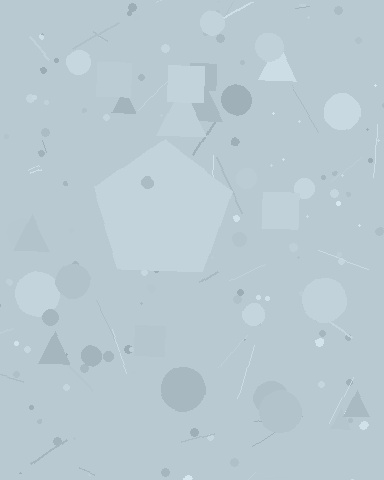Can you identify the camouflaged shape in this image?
The camouflaged shape is a pentagon.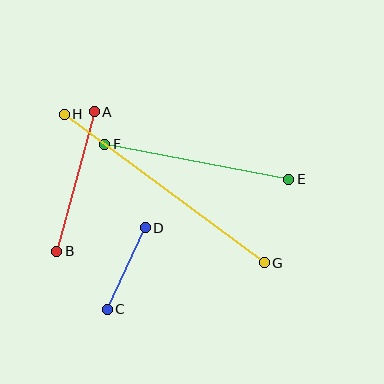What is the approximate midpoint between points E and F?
The midpoint is at approximately (197, 162) pixels.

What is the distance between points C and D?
The distance is approximately 90 pixels.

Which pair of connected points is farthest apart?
Points G and H are farthest apart.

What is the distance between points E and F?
The distance is approximately 187 pixels.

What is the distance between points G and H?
The distance is approximately 248 pixels.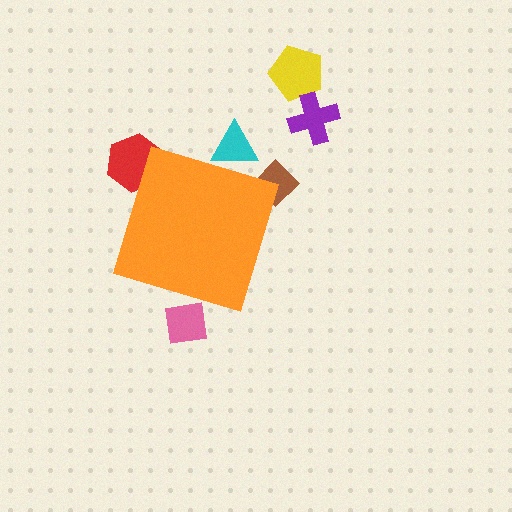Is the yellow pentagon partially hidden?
No, the yellow pentagon is fully visible.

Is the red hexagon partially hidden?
Yes, the red hexagon is partially hidden behind the orange diamond.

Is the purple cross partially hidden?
No, the purple cross is fully visible.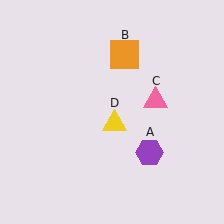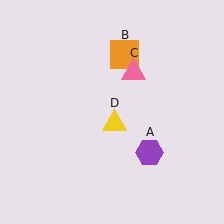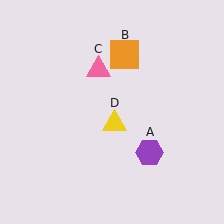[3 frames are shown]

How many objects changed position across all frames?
1 object changed position: pink triangle (object C).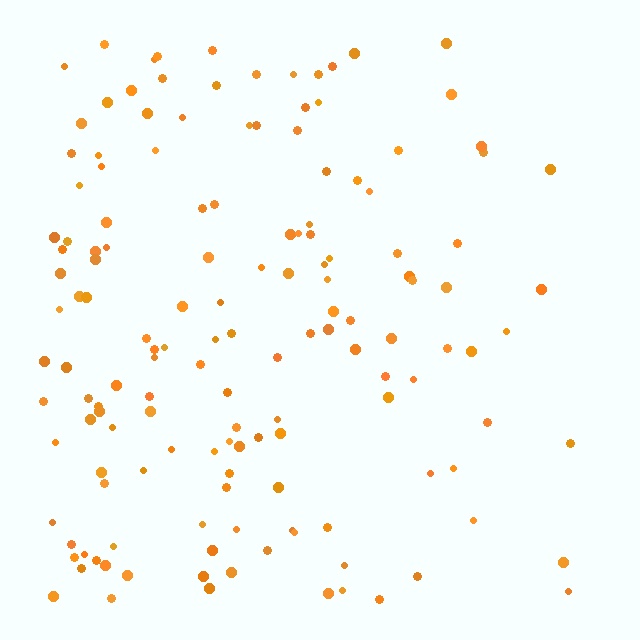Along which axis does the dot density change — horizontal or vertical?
Horizontal.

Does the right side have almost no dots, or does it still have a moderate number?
Still a moderate number, just noticeably fewer than the left.